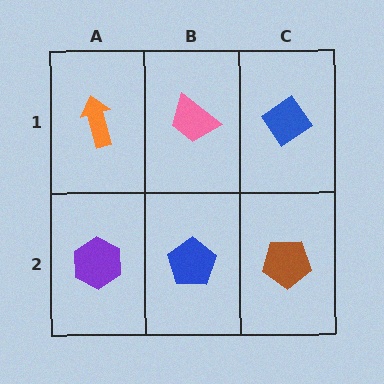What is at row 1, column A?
An orange arrow.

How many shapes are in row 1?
3 shapes.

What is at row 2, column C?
A brown pentagon.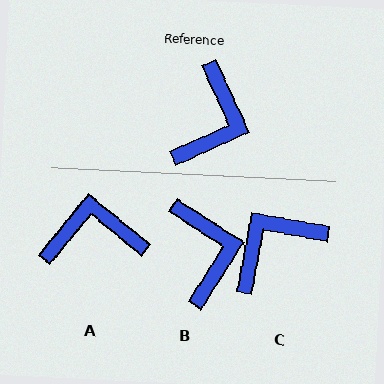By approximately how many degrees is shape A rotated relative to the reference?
Approximately 116 degrees counter-clockwise.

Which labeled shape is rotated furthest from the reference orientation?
C, about 145 degrees away.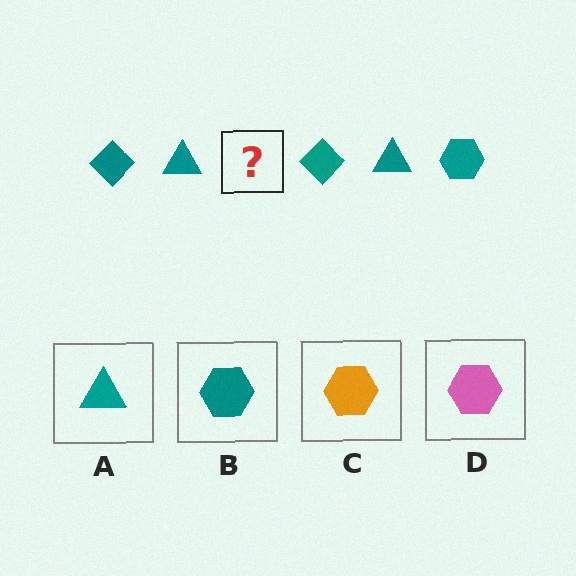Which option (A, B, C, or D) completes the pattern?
B.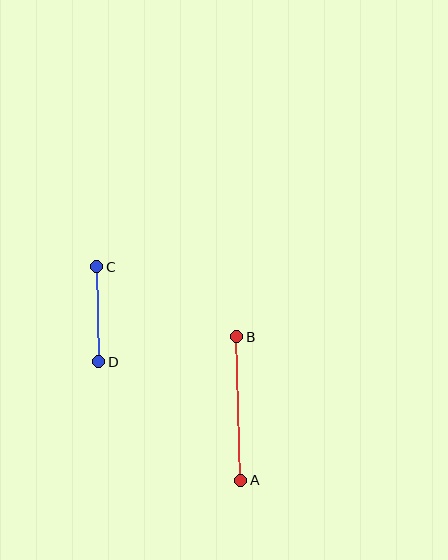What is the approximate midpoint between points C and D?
The midpoint is at approximately (98, 314) pixels.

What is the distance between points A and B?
The distance is approximately 143 pixels.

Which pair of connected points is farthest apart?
Points A and B are farthest apart.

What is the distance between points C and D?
The distance is approximately 95 pixels.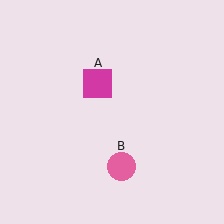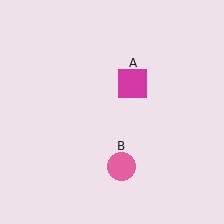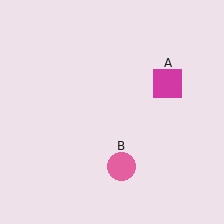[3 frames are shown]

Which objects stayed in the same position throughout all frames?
Pink circle (object B) remained stationary.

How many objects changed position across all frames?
1 object changed position: magenta square (object A).